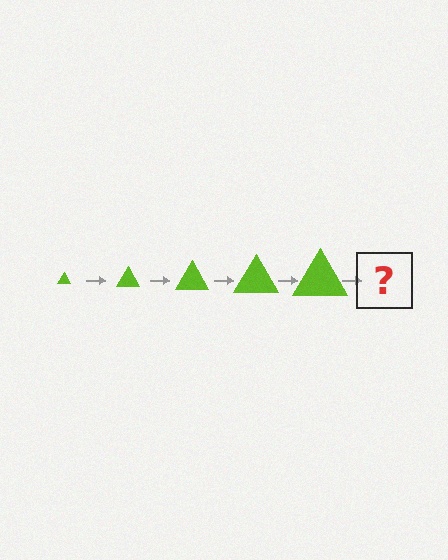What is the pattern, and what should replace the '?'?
The pattern is that the triangle gets progressively larger each step. The '?' should be a lime triangle, larger than the previous one.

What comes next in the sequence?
The next element should be a lime triangle, larger than the previous one.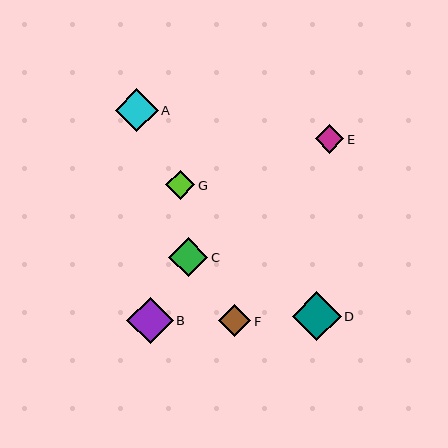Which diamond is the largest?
Diamond D is the largest with a size of approximately 49 pixels.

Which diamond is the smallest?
Diamond E is the smallest with a size of approximately 29 pixels.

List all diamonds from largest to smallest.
From largest to smallest: D, B, A, C, F, G, E.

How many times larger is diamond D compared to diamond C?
Diamond D is approximately 1.3 times the size of diamond C.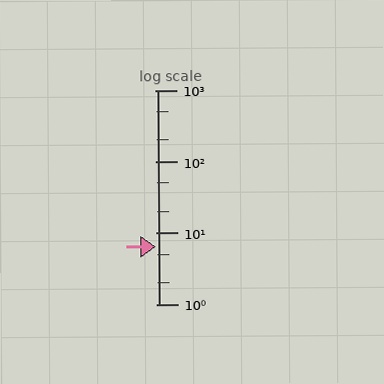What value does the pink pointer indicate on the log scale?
The pointer indicates approximately 6.4.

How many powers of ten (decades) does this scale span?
The scale spans 3 decades, from 1 to 1000.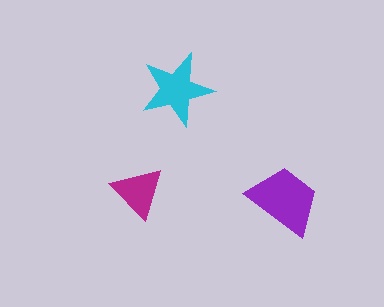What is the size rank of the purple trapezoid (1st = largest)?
1st.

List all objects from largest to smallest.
The purple trapezoid, the cyan star, the magenta triangle.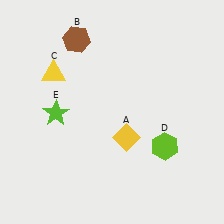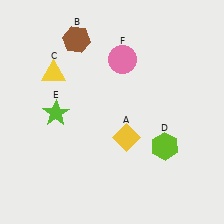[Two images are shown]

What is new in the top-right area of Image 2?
A pink circle (F) was added in the top-right area of Image 2.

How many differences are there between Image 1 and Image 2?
There is 1 difference between the two images.